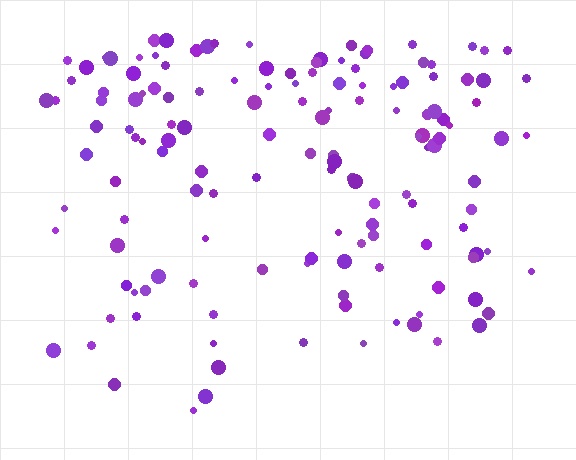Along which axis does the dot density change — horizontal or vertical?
Vertical.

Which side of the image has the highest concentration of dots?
The top.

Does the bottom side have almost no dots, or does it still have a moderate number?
Still a moderate number, just noticeably fewer than the top.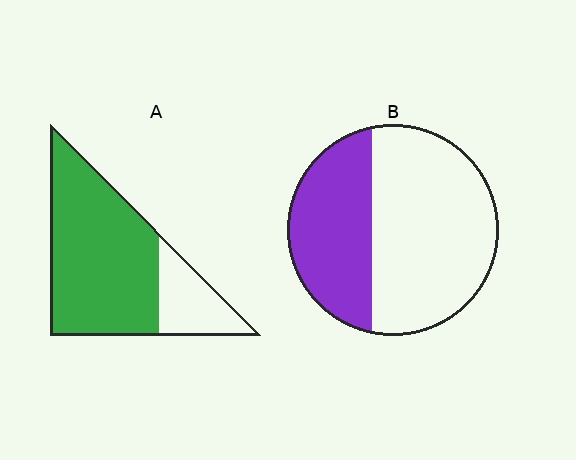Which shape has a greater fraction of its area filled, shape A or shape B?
Shape A.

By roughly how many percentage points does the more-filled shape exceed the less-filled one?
By roughly 40 percentage points (A over B).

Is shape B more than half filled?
No.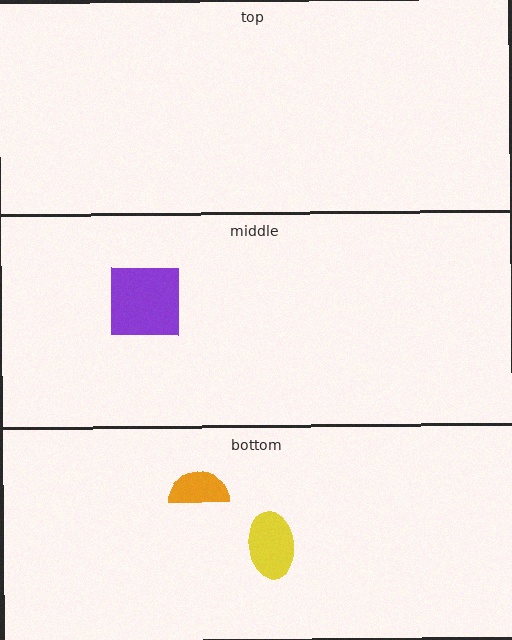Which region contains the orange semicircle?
The bottom region.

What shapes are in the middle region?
The purple square.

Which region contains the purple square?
The middle region.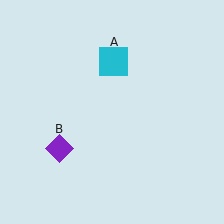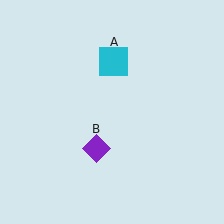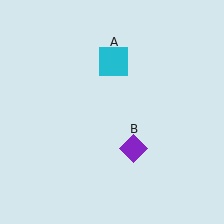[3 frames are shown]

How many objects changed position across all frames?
1 object changed position: purple diamond (object B).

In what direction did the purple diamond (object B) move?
The purple diamond (object B) moved right.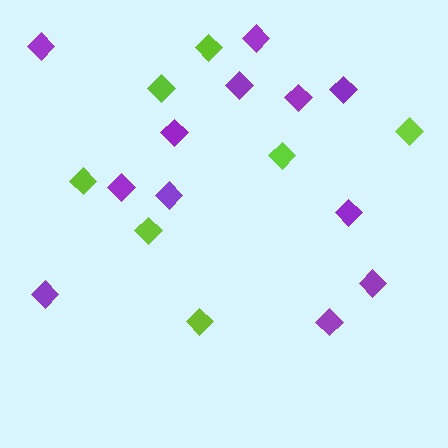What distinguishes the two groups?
There are 2 groups: one group of purple diamonds (12) and one group of lime diamonds (7).